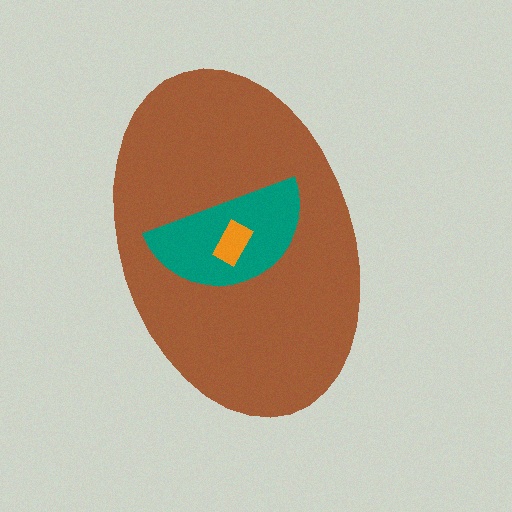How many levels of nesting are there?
3.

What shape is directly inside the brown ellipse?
The teal semicircle.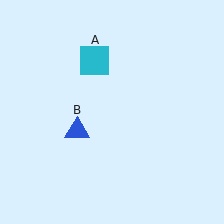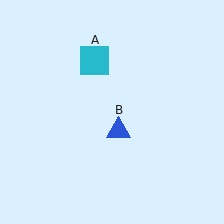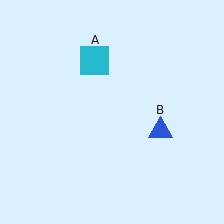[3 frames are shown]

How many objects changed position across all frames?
1 object changed position: blue triangle (object B).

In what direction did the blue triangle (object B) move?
The blue triangle (object B) moved right.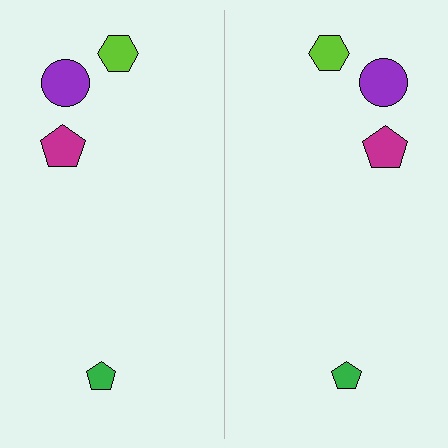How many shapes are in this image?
There are 8 shapes in this image.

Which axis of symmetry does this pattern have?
The pattern has a vertical axis of symmetry running through the center of the image.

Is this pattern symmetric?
Yes, this pattern has bilateral (reflection) symmetry.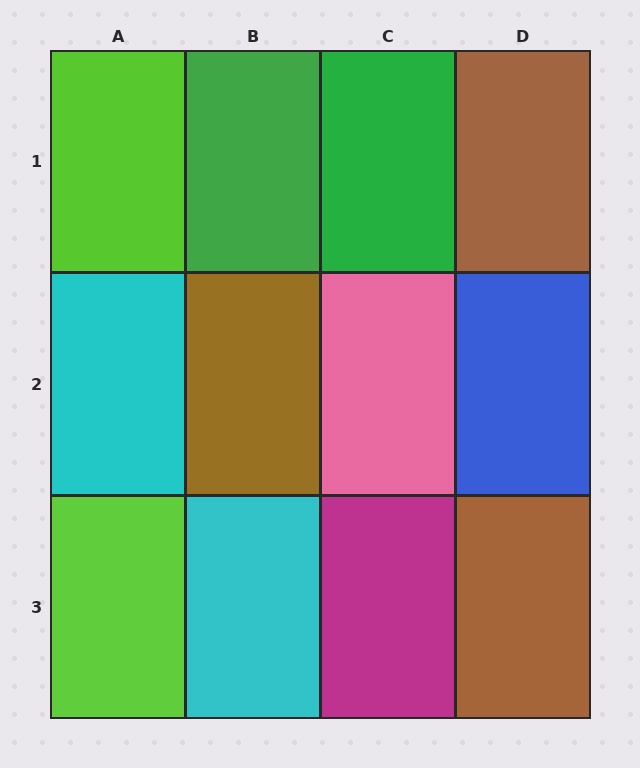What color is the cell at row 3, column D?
Brown.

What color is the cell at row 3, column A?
Lime.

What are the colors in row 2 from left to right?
Cyan, brown, pink, blue.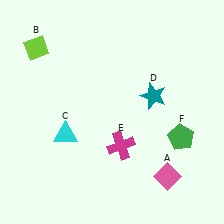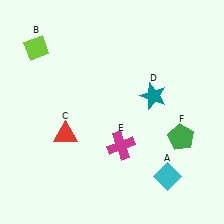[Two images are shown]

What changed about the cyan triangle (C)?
In Image 1, C is cyan. In Image 2, it changed to red.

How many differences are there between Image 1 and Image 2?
There are 2 differences between the two images.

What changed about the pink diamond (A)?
In Image 1, A is pink. In Image 2, it changed to cyan.